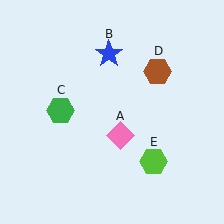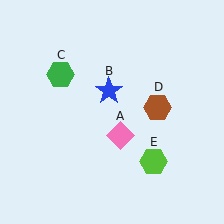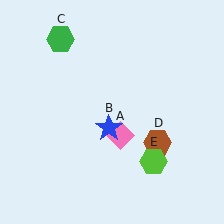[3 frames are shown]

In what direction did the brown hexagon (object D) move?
The brown hexagon (object D) moved down.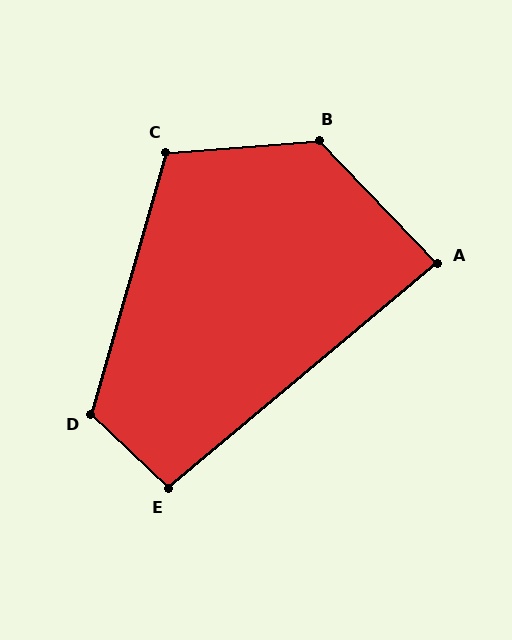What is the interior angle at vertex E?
Approximately 96 degrees (obtuse).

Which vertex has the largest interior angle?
B, at approximately 129 degrees.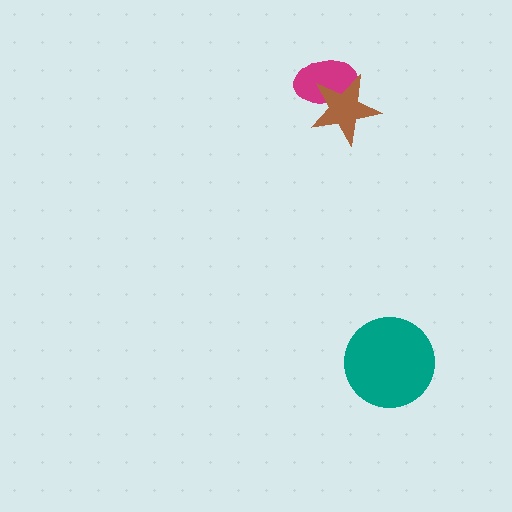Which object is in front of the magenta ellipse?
The brown star is in front of the magenta ellipse.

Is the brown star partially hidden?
No, no other shape covers it.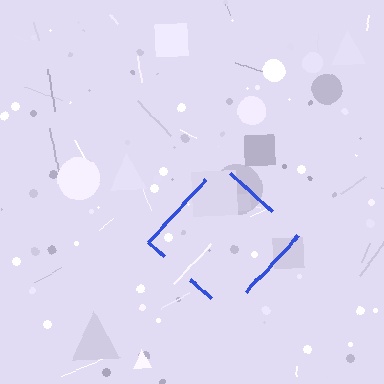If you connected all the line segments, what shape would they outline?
They would outline a diamond.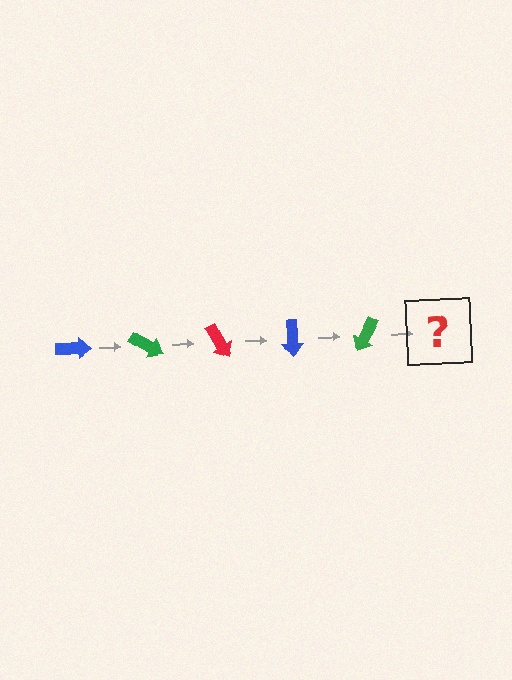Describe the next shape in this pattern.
It should be a red arrow, rotated 150 degrees from the start.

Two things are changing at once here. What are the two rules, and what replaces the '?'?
The two rules are that it rotates 30 degrees each step and the color cycles through blue, green, and red. The '?' should be a red arrow, rotated 150 degrees from the start.